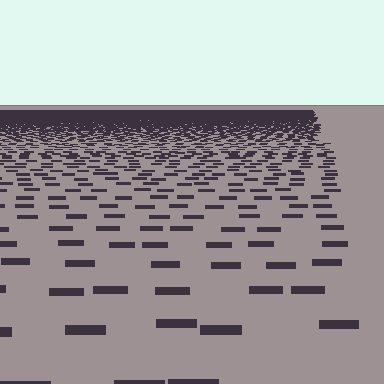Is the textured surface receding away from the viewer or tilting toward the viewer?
The surface is receding away from the viewer. Texture elements get smaller and denser toward the top.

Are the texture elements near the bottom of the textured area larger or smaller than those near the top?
Larger. Near the bottom, elements are closer to the viewer and appear at a bigger on-screen size.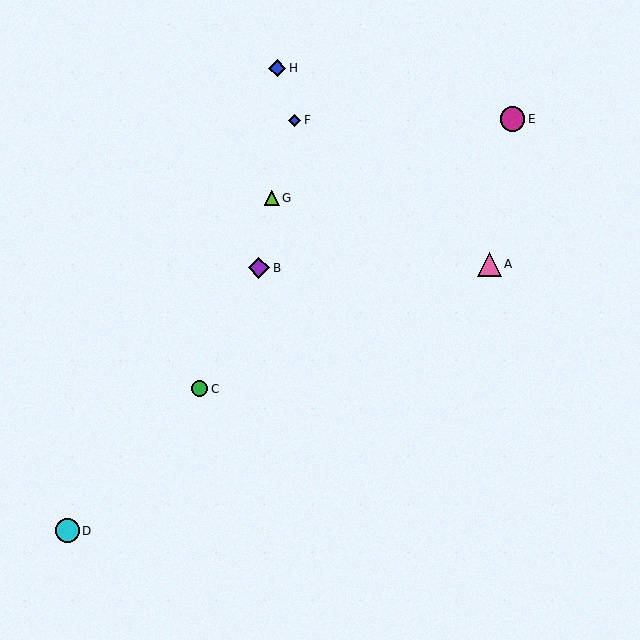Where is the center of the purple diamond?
The center of the purple diamond is at (259, 268).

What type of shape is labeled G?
Shape G is a lime triangle.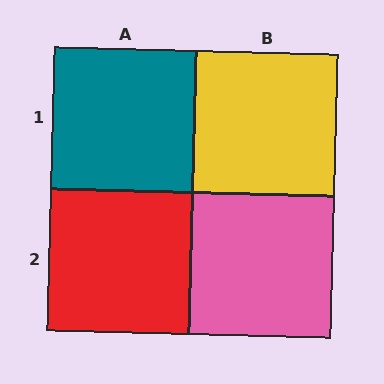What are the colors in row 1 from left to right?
Teal, yellow.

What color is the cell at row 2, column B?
Pink.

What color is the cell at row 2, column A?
Red.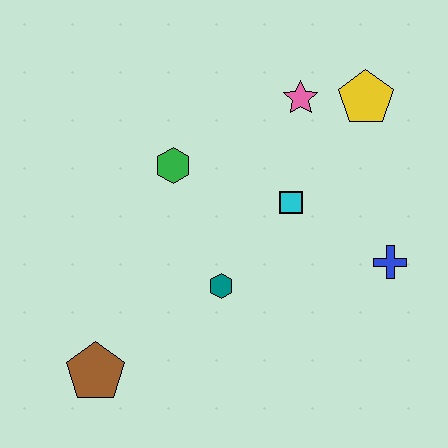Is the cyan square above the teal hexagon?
Yes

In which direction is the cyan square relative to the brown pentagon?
The cyan square is to the right of the brown pentagon.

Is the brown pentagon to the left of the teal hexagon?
Yes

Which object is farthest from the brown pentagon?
The yellow pentagon is farthest from the brown pentagon.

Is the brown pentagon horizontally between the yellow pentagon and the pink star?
No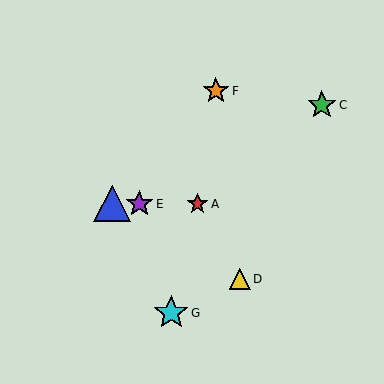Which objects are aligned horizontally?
Objects A, B, E are aligned horizontally.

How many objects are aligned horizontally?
3 objects (A, B, E) are aligned horizontally.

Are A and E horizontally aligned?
Yes, both are at y≈204.